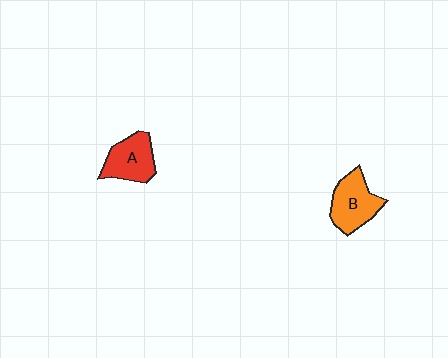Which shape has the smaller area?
Shape A (red).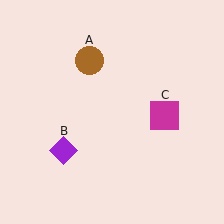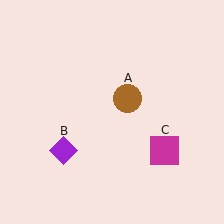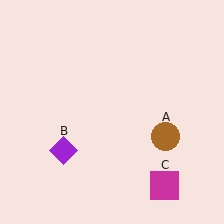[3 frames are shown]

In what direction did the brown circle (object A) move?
The brown circle (object A) moved down and to the right.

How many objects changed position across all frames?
2 objects changed position: brown circle (object A), magenta square (object C).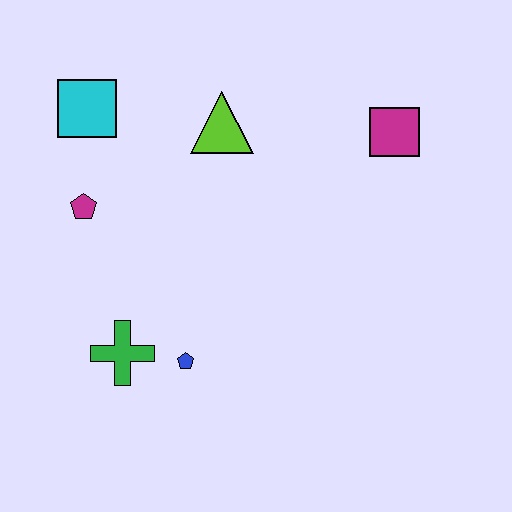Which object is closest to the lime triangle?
The cyan square is closest to the lime triangle.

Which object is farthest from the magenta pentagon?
The magenta square is farthest from the magenta pentagon.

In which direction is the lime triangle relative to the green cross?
The lime triangle is above the green cross.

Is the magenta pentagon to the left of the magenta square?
Yes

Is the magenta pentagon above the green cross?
Yes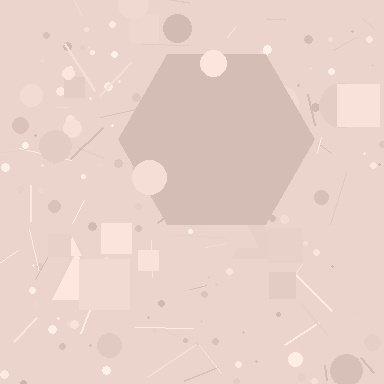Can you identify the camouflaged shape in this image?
The camouflaged shape is a hexagon.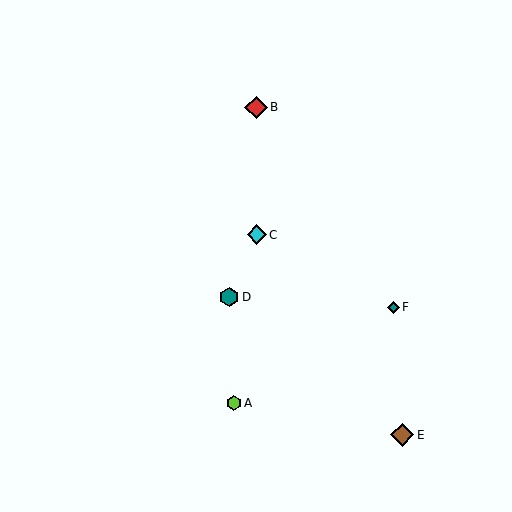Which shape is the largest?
The brown diamond (labeled E) is the largest.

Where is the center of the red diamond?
The center of the red diamond is at (256, 107).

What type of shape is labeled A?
Shape A is a lime hexagon.